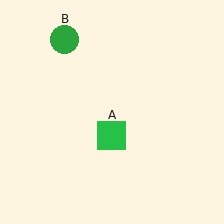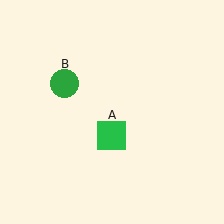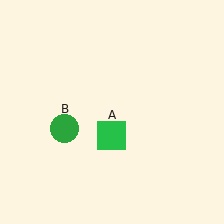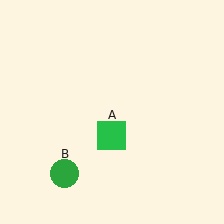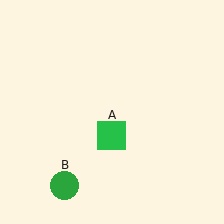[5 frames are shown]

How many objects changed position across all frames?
1 object changed position: green circle (object B).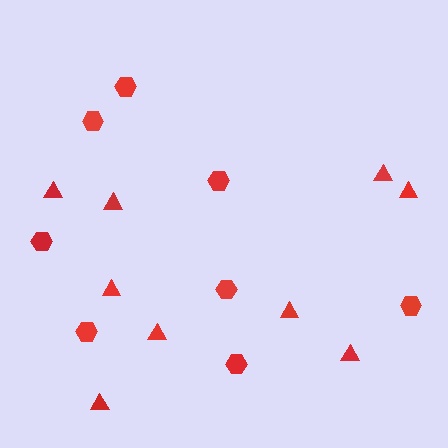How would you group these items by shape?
There are 2 groups: one group of triangles (9) and one group of hexagons (8).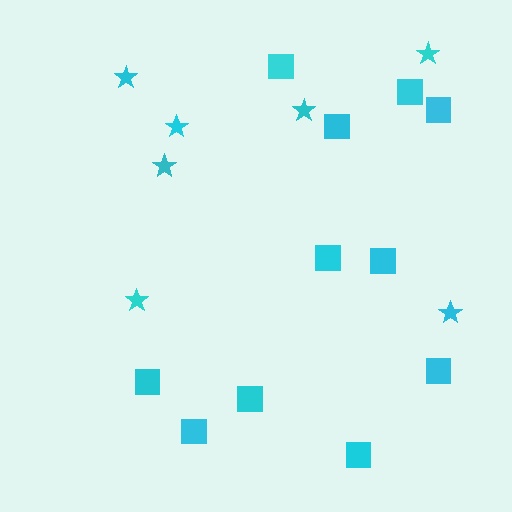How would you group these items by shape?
There are 2 groups: one group of squares (11) and one group of stars (7).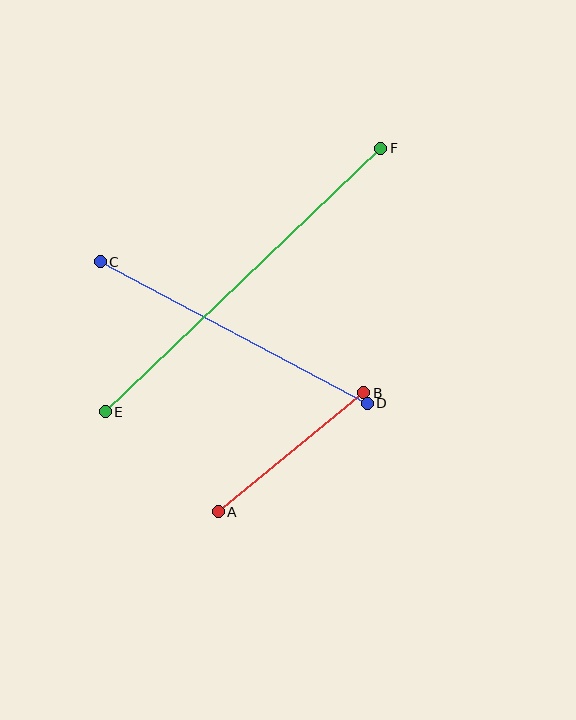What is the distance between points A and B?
The distance is approximately 188 pixels.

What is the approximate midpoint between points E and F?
The midpoint is at approximately (243, 280) pixels.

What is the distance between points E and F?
The distance is approximately 381 pixels.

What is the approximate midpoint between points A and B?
The midpoint is at approximately (291, 452) pixels.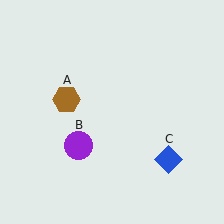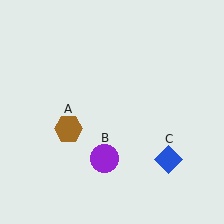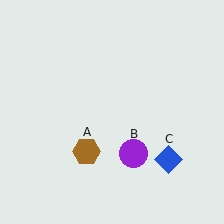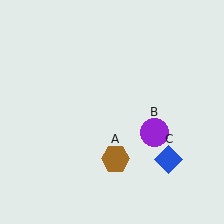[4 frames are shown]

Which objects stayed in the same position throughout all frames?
Blue diamond (object C) remained stationary.